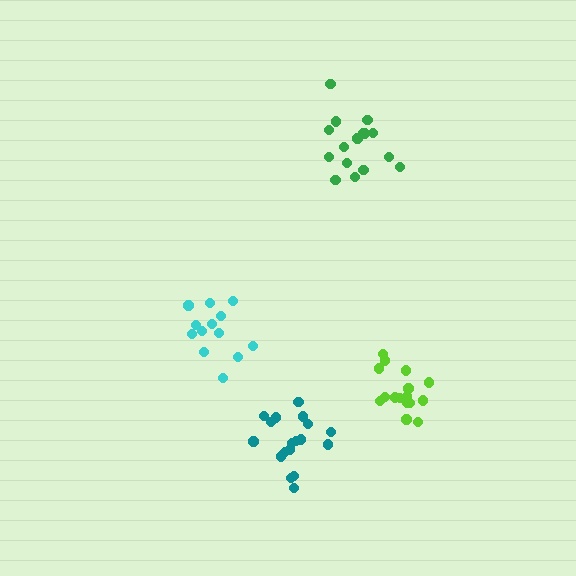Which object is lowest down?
The teal cluster is bottommost.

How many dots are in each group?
Group 1: 16 dots, Group 2: 16 dots, Group 3: 18 dots, Group 4: 13 dots (63 total).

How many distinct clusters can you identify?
There are 4 distinct clusters.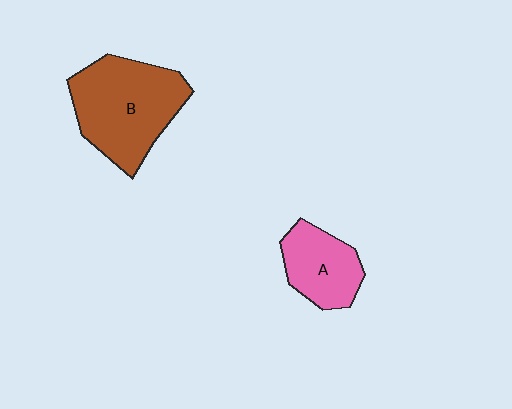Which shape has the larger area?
Shape B (brown).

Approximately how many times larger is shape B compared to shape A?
Approximately 1.8 times.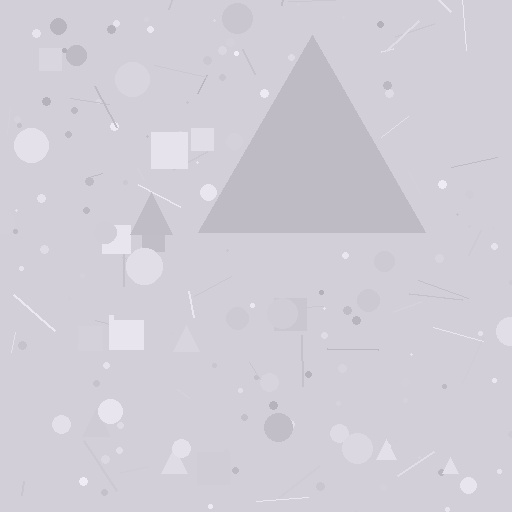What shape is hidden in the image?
A triangle is hidden in the image.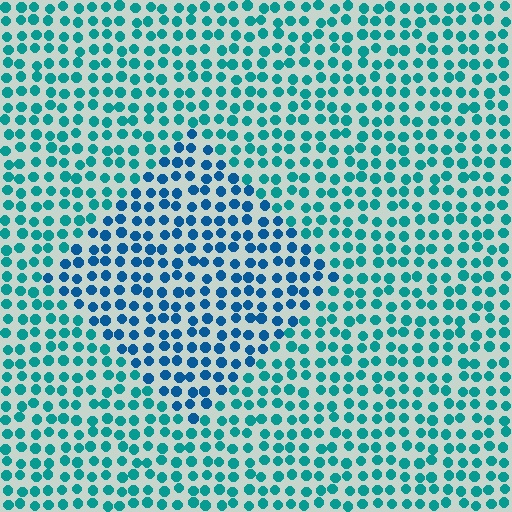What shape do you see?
I see a diamond.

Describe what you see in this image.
The image is filled with small teal elements in a uniform arrangement. A diamond-shaped region is visible where the elements are tinted to a slightly different hue, forming a subtle color boundary.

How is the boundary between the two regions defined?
The boundary is defined purely by a slight shift in hue (about 30 degrees). Spacing, size, and orientation are identical on both sides.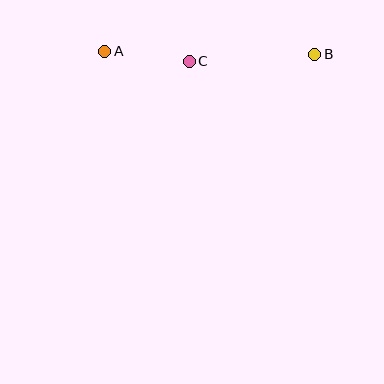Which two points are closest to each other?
Points A and C are closest to each other.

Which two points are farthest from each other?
Points A and B are farthest from each other.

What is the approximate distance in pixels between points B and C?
The distance between B and C is approximately 126 pixels.